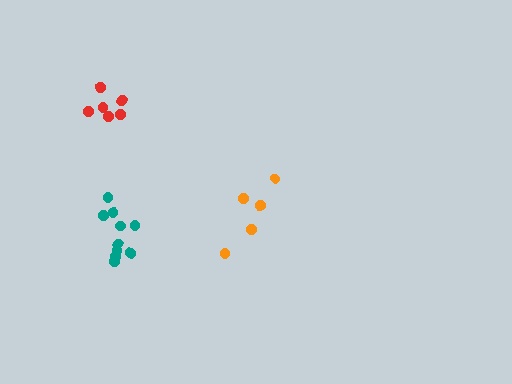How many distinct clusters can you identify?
There are 3 distinct clusters.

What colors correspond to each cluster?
The clusters are colored: orange, teal, red.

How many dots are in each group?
Group 1: 5 dots, Group 2: 10 dots, Group 3: 6 dots (21 total).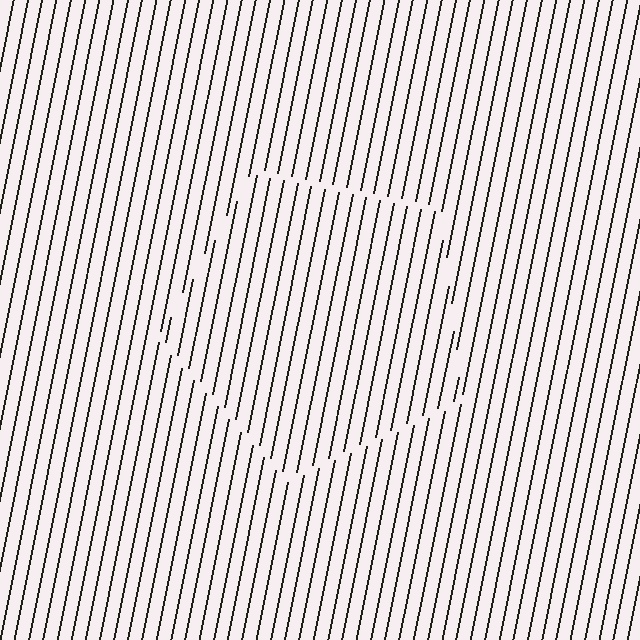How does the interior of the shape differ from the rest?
The interior of the shape contains the same grating, shifted by half a period — the contour is defined by the phase discontinuity where line-ends from the inner and outer gratings abut.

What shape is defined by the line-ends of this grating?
An illusory pentagon. The interior of the shape contains the same grating, shifted by half a period — the contour is defined by the phase discontinuity where line-ends from the inner and outer gratings abut.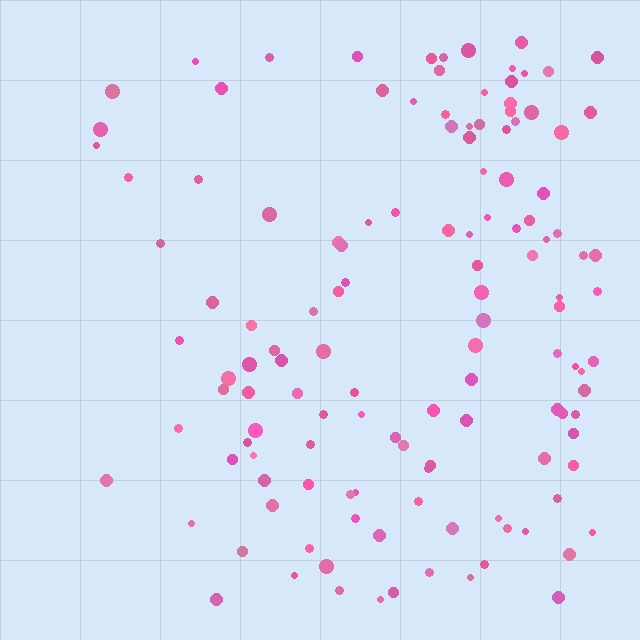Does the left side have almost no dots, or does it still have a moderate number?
Still a moderate number, just noticeably fewer than the right.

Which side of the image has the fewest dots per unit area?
The left.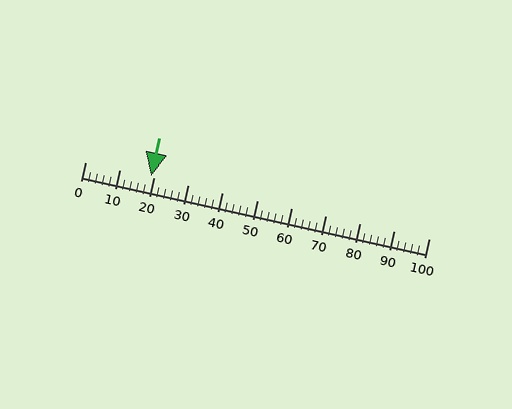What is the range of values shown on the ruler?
The ruler shows values from 0 to 100.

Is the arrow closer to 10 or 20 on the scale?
The arrow is closer to 20.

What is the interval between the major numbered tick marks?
The major tick marks are spaced 10 units apart.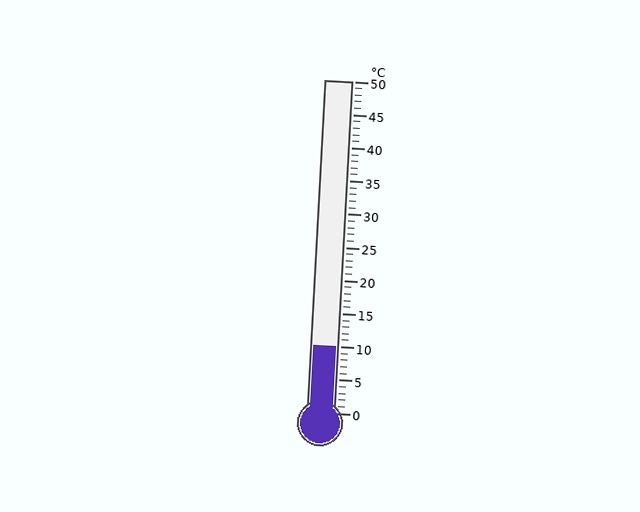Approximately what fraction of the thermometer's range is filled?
The thermometer is filled to approximately 20% of its range.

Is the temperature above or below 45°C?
The temperature is below 45°C.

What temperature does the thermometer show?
The thermometer shows approximately 10°C.